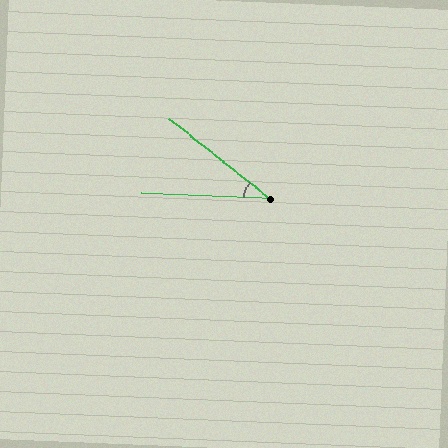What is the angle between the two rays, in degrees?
Approximately 36 degrees.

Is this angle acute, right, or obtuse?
It is acute.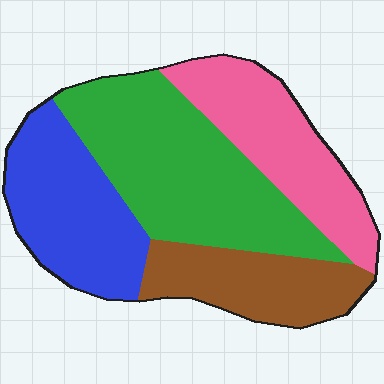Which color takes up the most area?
Green, at roughly 35%.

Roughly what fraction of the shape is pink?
Pink takes up less than a quarter of the shape.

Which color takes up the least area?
Brown, at roughly 20%.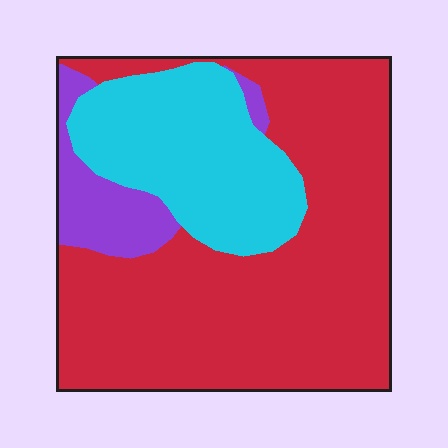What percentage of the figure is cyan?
Cyan takes up about one quarter (1/4) of the figure.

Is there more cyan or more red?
Red.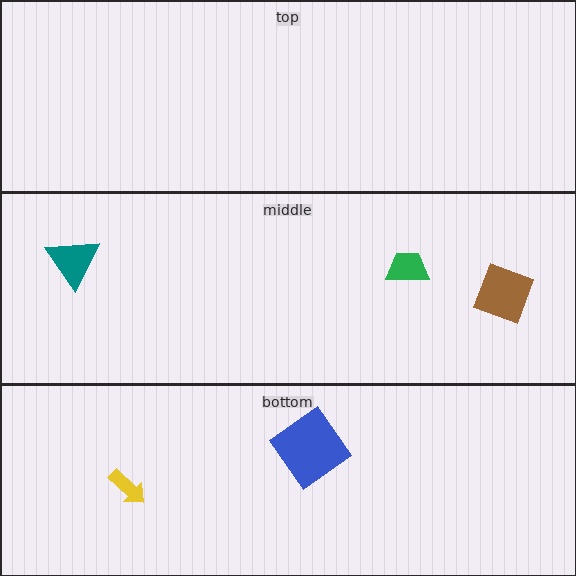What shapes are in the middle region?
The green trapezoid, the brown diamond, the teal triangle.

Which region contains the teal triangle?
The middle region.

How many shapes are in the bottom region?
2.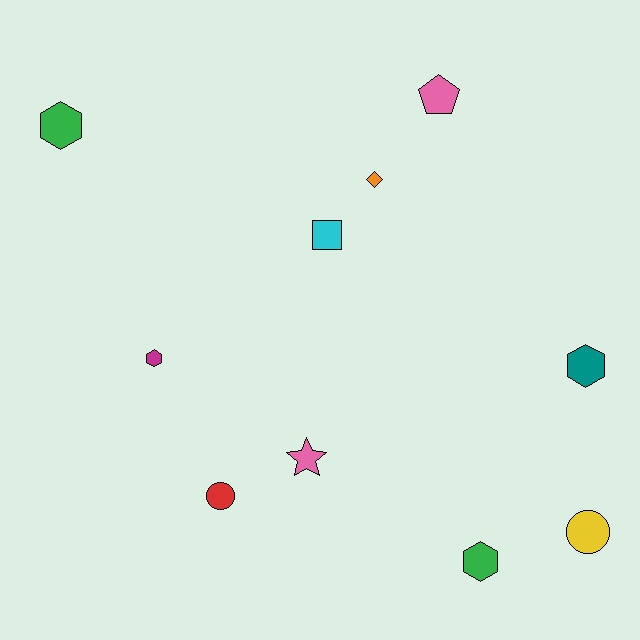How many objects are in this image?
There are 10 objects.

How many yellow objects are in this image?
There is 1 yellow object.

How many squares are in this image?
There is 1 square.